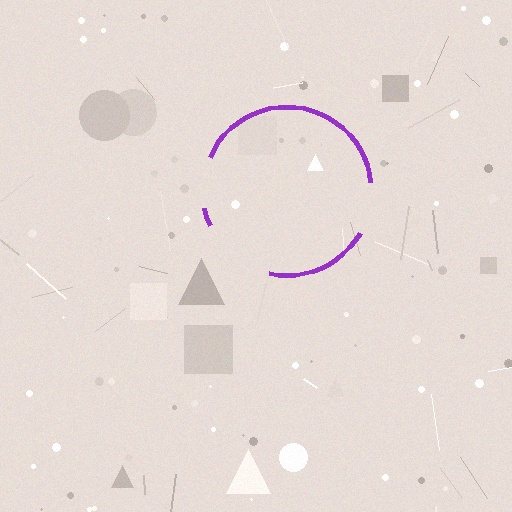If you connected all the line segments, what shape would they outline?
They would outline a circle.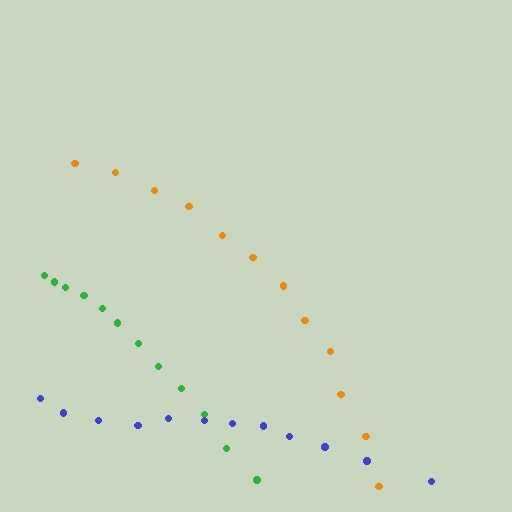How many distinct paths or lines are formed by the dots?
There are 3 distinct paths.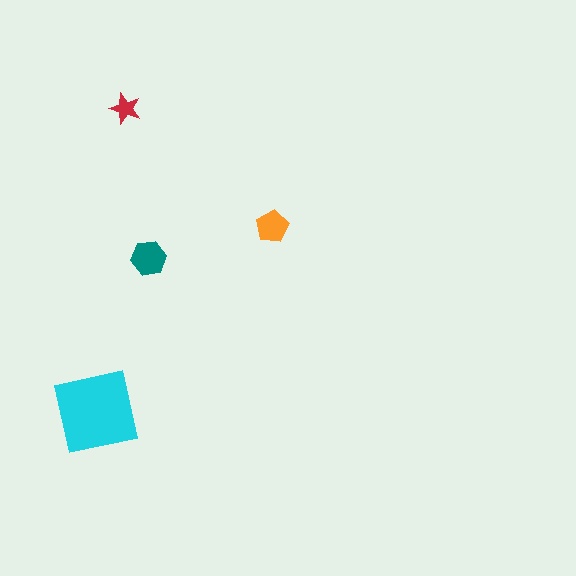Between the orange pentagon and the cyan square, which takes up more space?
The cyan square.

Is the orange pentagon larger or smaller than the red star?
Larger.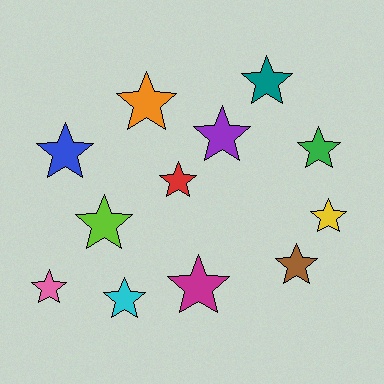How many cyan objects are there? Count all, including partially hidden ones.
There is 1 cyan object.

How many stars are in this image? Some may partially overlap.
There are 12 stars.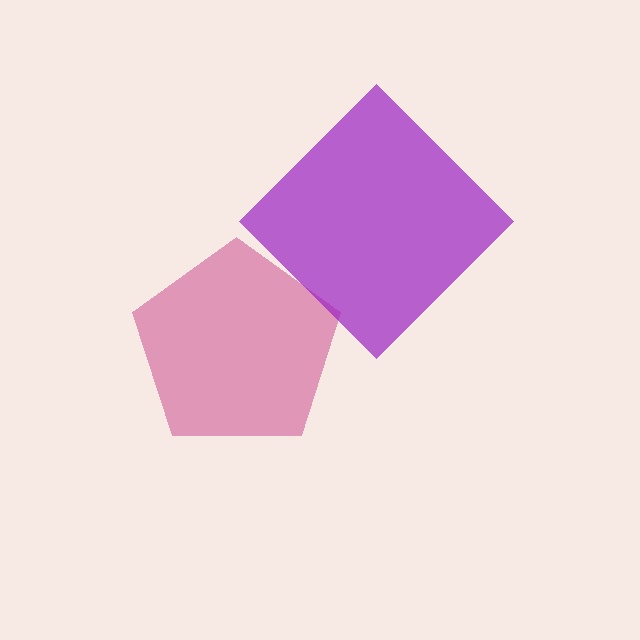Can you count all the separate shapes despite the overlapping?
Yes, there are 2 separate shapes.